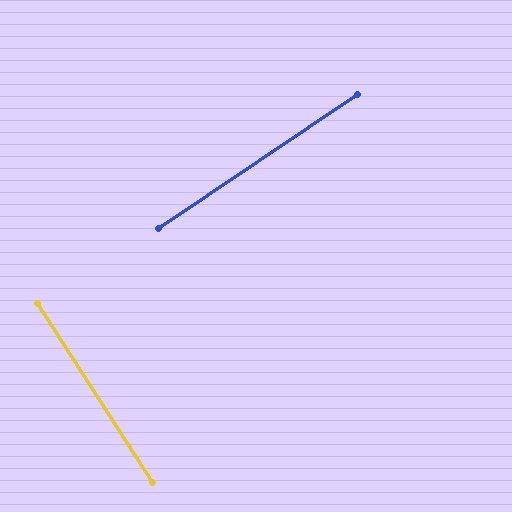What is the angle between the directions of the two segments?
Approximately 89 degrees.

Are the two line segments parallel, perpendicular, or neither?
Perpendicular — they meet at approximately 89°.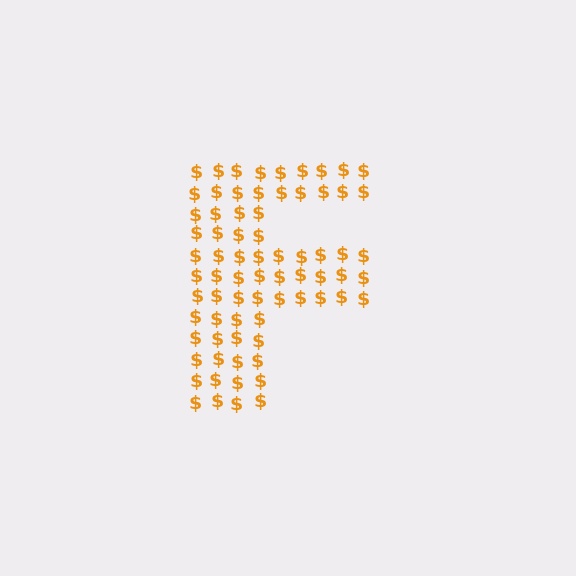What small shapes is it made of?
It is made of small dollar signs.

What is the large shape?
The large shape is the letter F.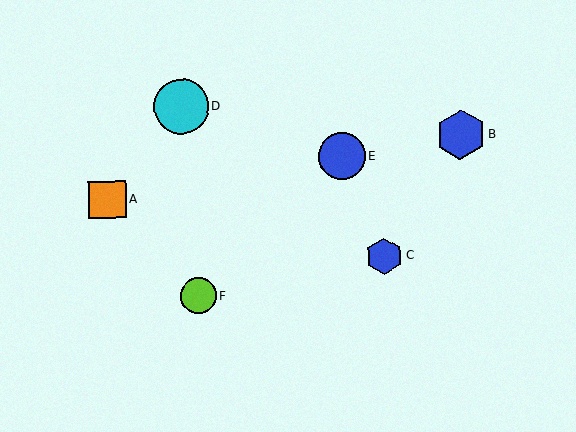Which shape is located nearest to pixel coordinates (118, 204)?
The orange square (labeled A) at (107, 200) is nearest to that location.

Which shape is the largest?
The cyan circle (labeled D) is the largest.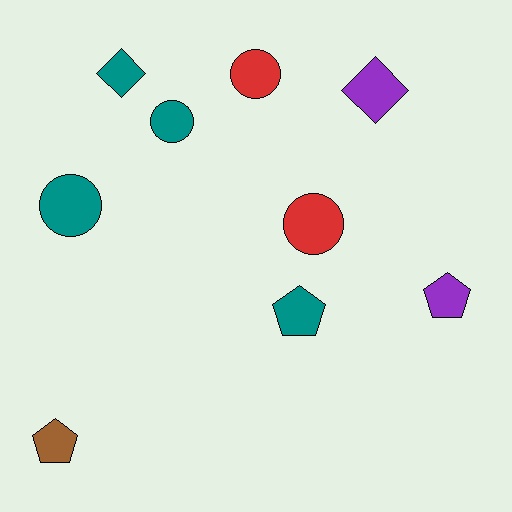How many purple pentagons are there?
There is 1 purple pentagon.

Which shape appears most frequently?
Circle, with 4 objects.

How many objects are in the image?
There are 9 objects.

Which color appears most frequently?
Teal, with 4 objects.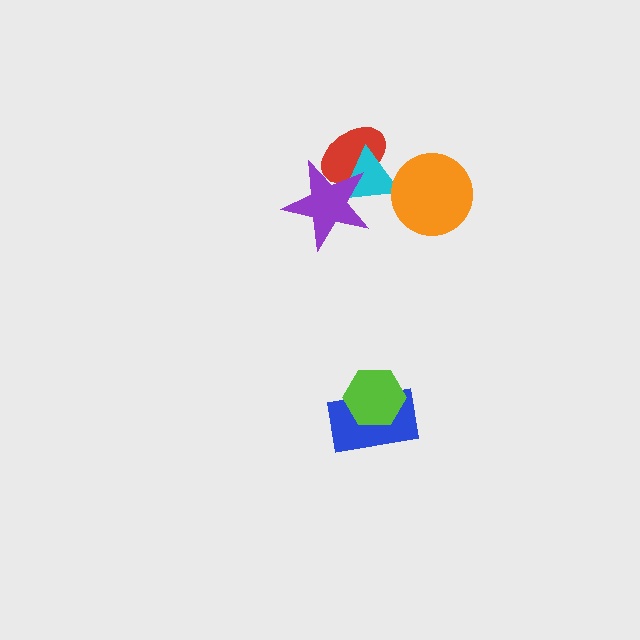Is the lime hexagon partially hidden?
No, no other shape covers it.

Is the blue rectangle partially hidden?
Yes, it is partially covered by another shape.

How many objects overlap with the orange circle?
1 object overlaps with the orange circle.